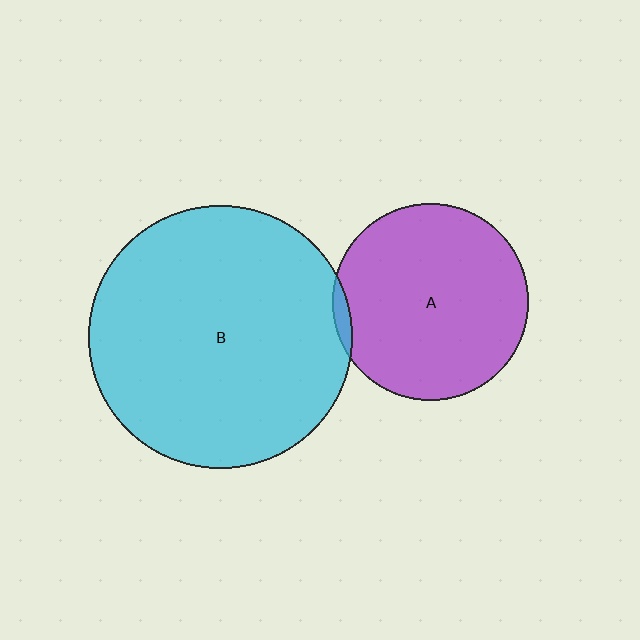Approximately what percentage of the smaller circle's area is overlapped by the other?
Approximately 5%.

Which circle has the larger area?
Circle B (cyan).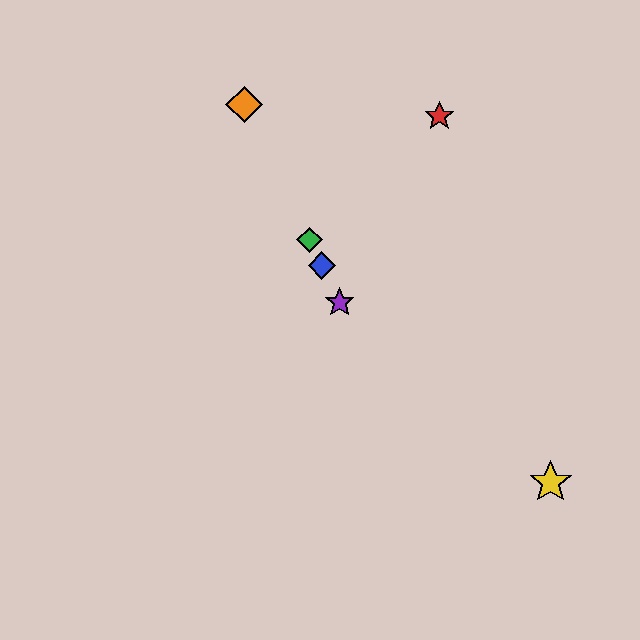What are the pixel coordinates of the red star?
The red star is at (439, 116).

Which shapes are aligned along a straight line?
The blue diamond, the green diamond, the purple star, the orange diamond are aligned along a straight line.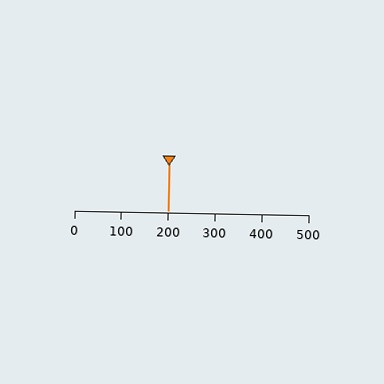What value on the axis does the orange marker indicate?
The marker indicates approximately 200.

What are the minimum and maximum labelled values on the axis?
The axis runs from 0 to 500.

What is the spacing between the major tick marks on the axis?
The major ticks are spaced 100 apart.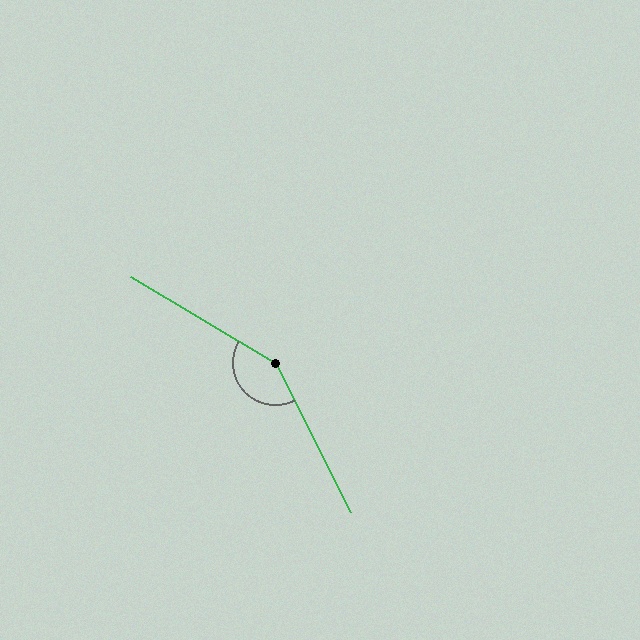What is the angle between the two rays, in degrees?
Approximately 148 degrees.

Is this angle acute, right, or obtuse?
It is obtuse.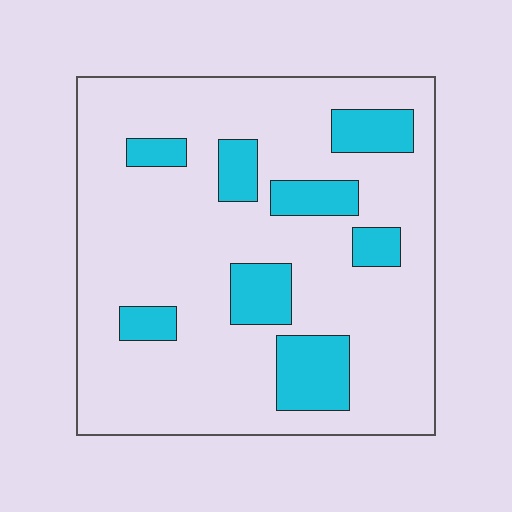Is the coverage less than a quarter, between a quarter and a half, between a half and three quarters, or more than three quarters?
Less than a quarter.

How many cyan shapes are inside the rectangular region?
8.